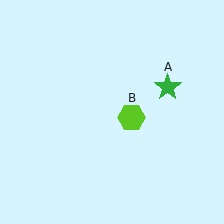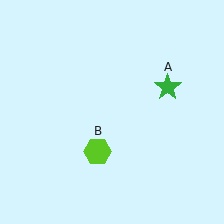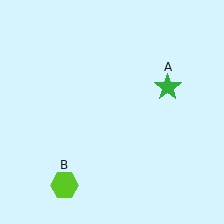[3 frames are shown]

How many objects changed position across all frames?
1 object changed position: lime hexagon (object B).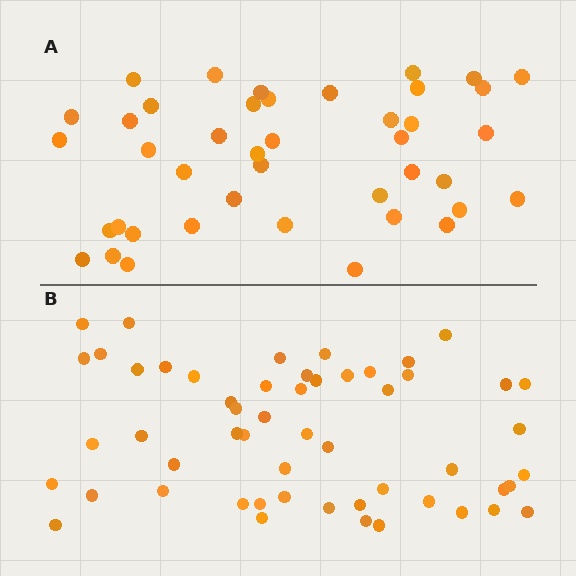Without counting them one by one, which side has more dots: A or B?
Region B (the bottom region) has more dots.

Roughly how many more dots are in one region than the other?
Region B has roughly 12 or so more dots than region A.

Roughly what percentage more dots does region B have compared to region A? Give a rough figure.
About 30% more.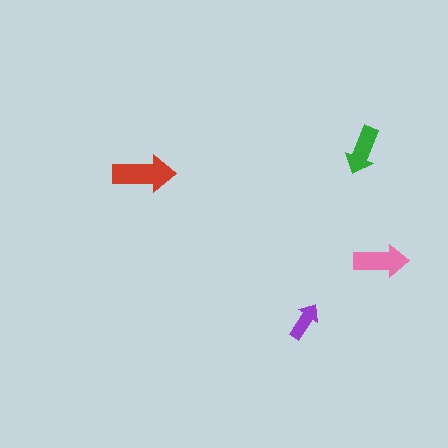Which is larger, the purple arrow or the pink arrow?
The pink one.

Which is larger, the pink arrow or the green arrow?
The pink one.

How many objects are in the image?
There are 4 objects in the image.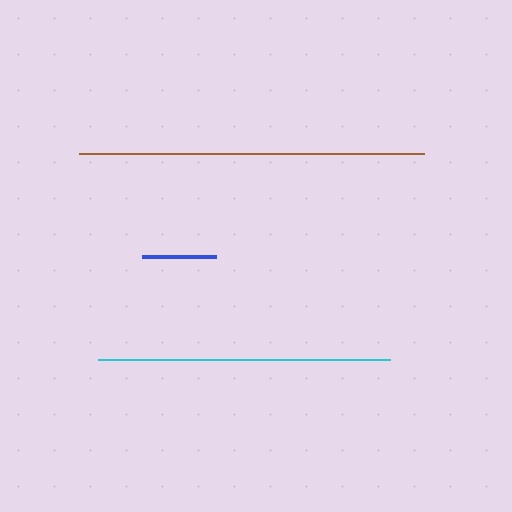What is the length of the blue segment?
The blue segment is approximately 74 pixels long.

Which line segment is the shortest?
The blue line is the shortest at approximately 74 pixels.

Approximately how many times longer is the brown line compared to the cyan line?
The brown line is approximately 1.2 times the length of the cyan line.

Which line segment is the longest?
The brown line is the longest at approximately 344 pixels.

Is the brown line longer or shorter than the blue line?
The brown line is longer than the blue line.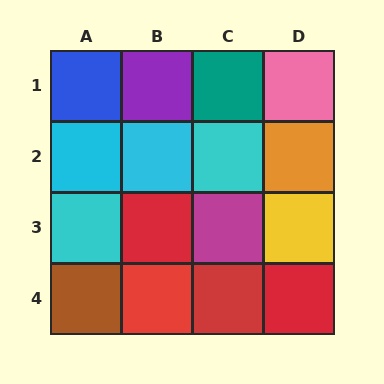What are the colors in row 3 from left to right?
Cyan, red, magenta, yellow.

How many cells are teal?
1 cell is teal.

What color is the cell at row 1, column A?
Blue.